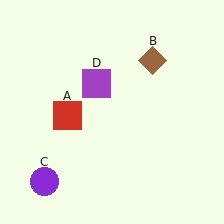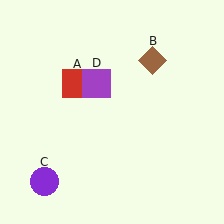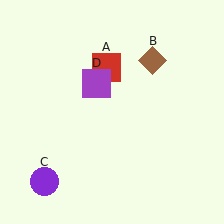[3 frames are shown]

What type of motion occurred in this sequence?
The red square (object A) rotated clockwise around the center of the scene.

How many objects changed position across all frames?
1 object changed position: red square (object A).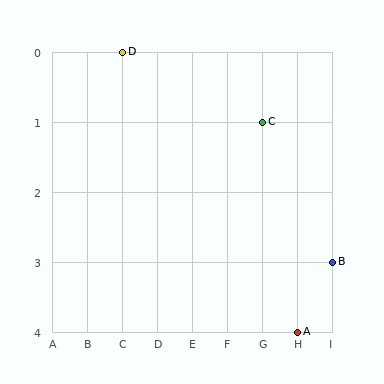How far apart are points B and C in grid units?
Points B and C are 2 columns and 2 rows apart (about 2.8 grid units diagonally).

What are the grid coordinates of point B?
Point B is at grid coordinates (I, 3).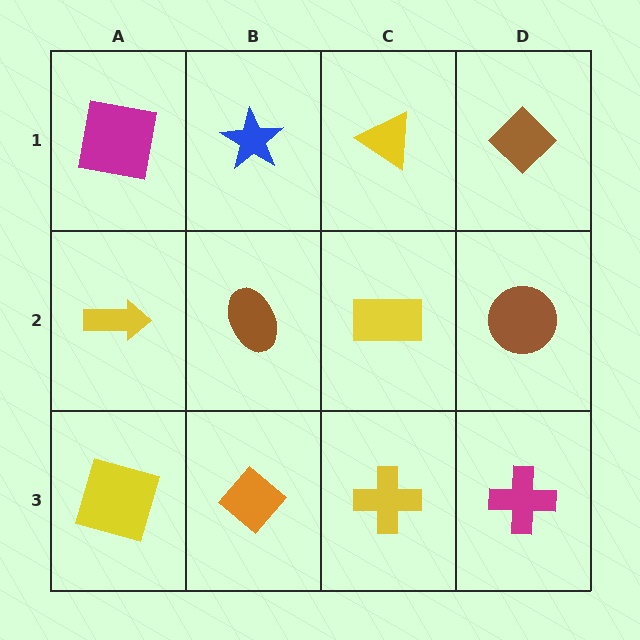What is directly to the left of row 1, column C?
A blue star.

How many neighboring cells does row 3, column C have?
3.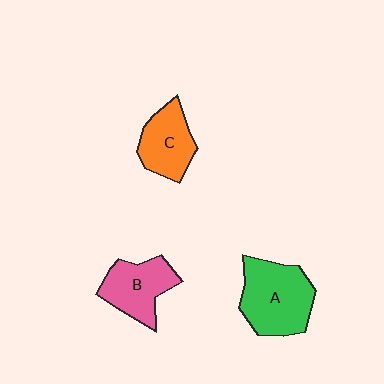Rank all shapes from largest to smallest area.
From largest to smallest: A (green), B (pink), C (orange).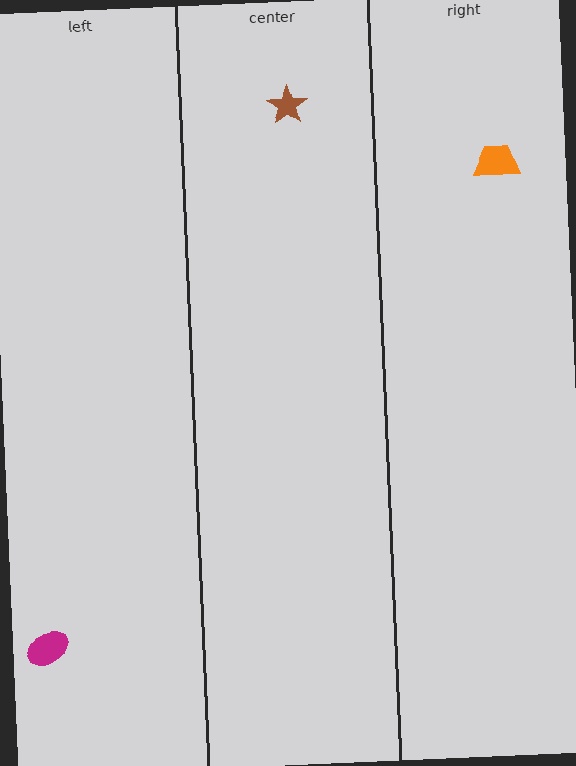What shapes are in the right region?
The orange trapezoid.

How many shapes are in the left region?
1.